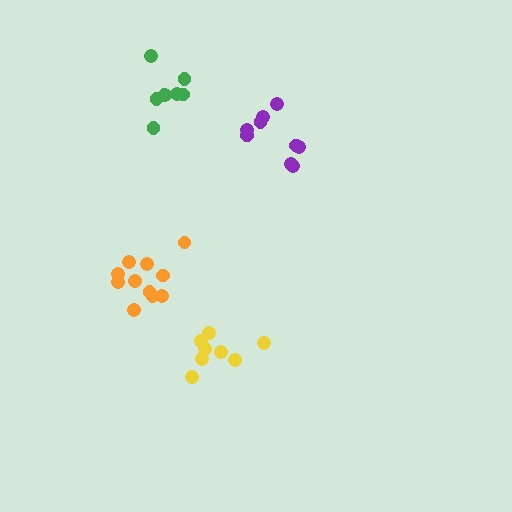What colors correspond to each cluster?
The clusters are colored: purple, green, orange, yellow.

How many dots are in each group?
Group 1: 9 dots, Group 2: 8 dots, Group 3: 11 dots, Group 4: 8 dots (36 total).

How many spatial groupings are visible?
There are 4 spatial groupings.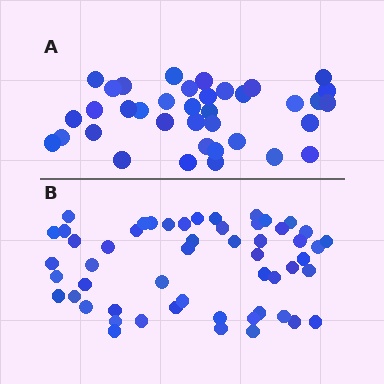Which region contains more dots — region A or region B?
Region B (the bottom region) has more dots.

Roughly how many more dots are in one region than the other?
Region B has approximately 15 more dots than region A.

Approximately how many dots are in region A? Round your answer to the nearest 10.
About 40 dots. (The exact count is 37, which rounds to 40.)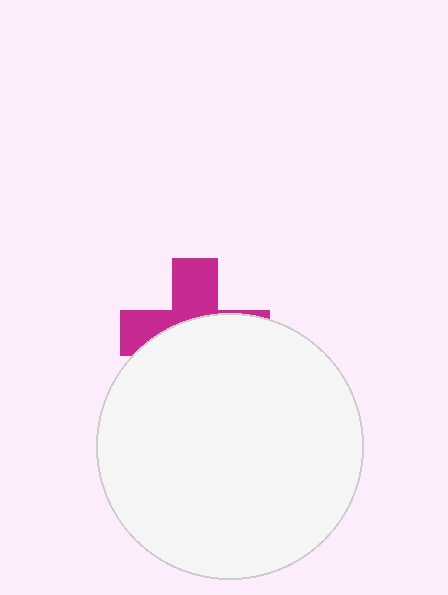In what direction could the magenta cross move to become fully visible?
The magenta cross could move up. That would shift it out from behind the white circle entirely.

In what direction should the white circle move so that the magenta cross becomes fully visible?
The white circle should move down. That is the shortest direction to clear the overlap and leave the magenta cross fully visible.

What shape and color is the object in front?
The object in front is a white circle.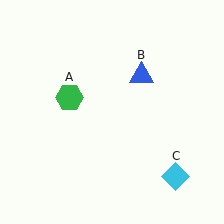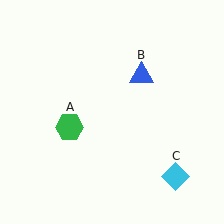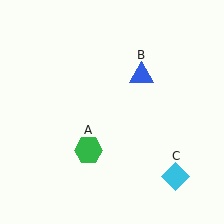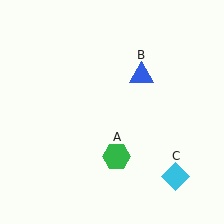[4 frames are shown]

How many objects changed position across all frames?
1 object changed position: green hexagon (object A).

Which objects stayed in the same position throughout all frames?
Blue triangle (object B) and cyan diamond (object C) remained stationary.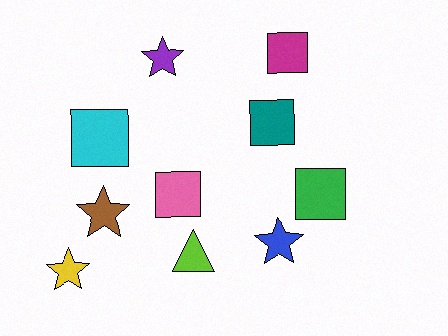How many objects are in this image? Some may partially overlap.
There are 10 objects.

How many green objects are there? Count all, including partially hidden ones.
There is 1 green object.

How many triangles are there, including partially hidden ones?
There is 1 triangle.